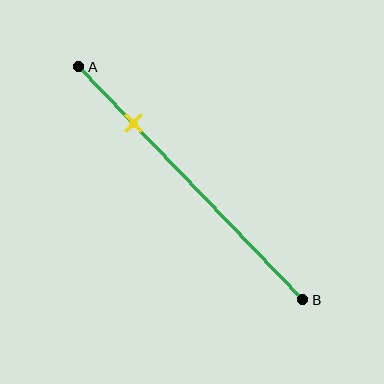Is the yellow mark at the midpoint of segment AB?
No, the mark is at about 25% from A, not at the 50% midpoint.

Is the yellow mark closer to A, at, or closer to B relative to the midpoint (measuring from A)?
The yellow mark is closer to point A than the midpoint of segment AB.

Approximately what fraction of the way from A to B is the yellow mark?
The yellow mark is approximately 25% of the way from A to B.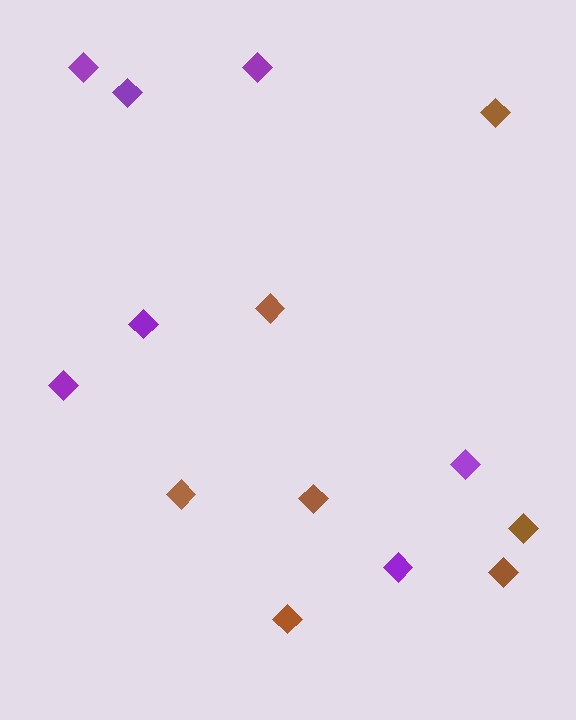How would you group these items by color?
There are 2 groups: one group of brown diamonds (7) and one group of purple diamonds (7).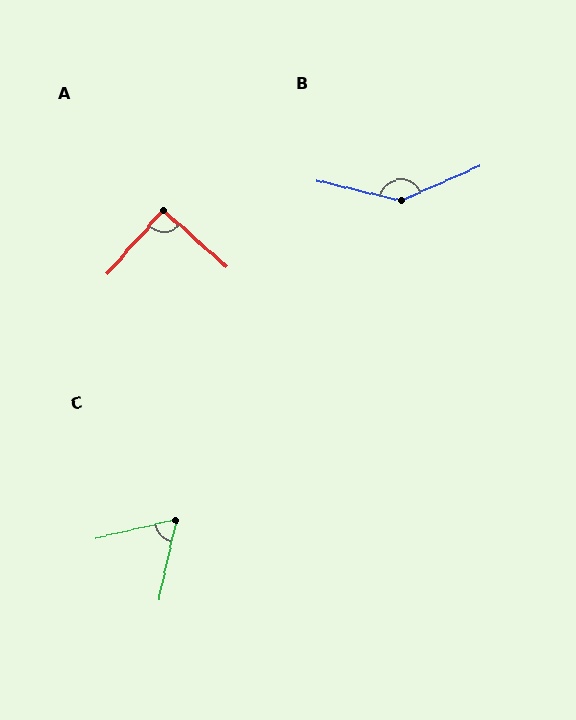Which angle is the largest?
B, at approximately 143 degrees.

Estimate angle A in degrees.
Approximately 89 degrees.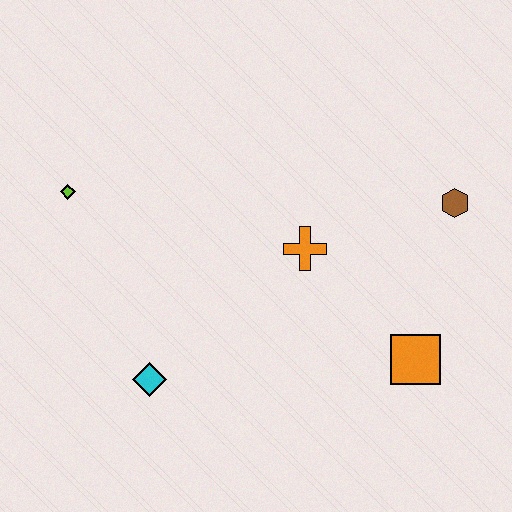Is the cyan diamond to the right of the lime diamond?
Yes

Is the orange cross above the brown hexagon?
No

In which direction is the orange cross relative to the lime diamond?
The orange cross is to the right of the lime diamond.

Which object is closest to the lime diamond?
The cyan diamond is closest to the lime diamond.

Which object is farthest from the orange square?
The lime diamond is farthest from the orange square.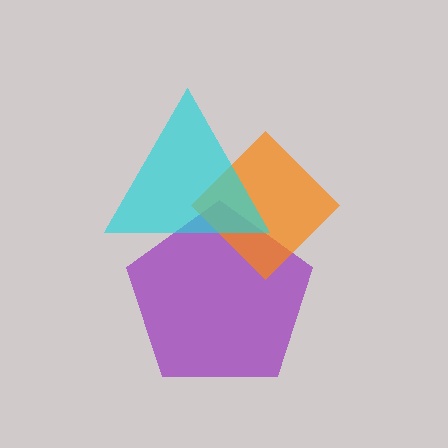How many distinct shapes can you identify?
There are 3 distinct shapes: a purple pentagon, an orange diamond, a cyan triangle.